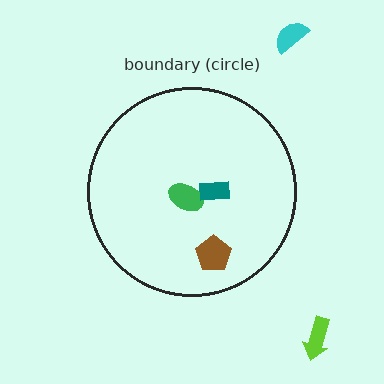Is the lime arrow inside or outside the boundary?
Outside.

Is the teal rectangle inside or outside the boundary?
Inside.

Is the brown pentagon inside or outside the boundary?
Inside.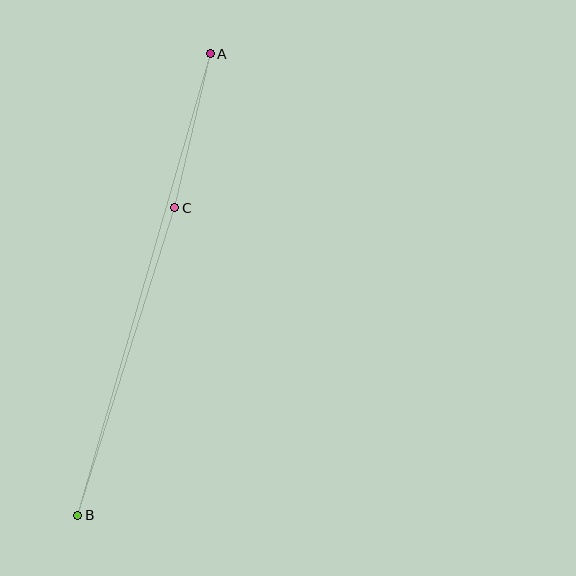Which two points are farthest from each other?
Points A and B are farthest from each other.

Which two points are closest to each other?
Points A and C are closest to each other.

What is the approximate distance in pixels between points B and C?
The distance between B and C is approximately 322 pixels.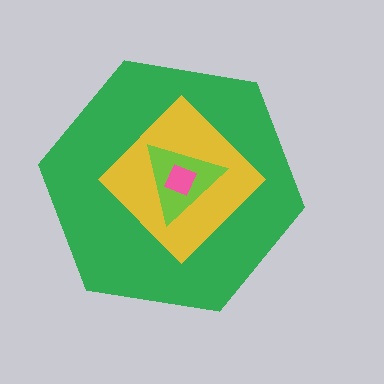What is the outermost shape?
The green hexagon.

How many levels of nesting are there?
4.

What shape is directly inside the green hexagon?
The yellow diamond.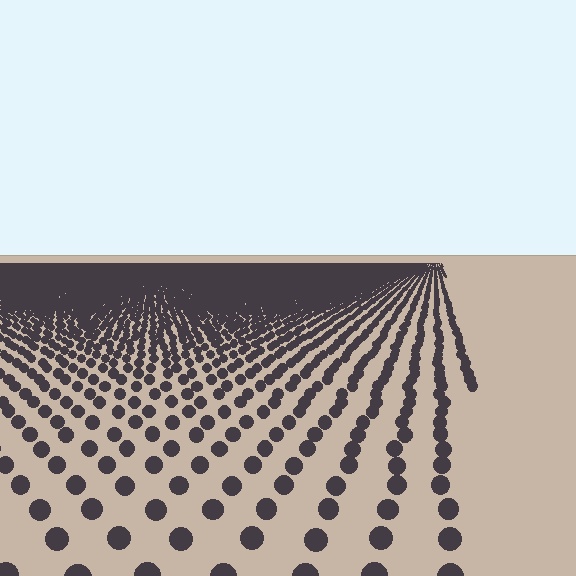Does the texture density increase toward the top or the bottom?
Density increases toward the top.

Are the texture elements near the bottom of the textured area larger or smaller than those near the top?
Larger. Near the bottom, elements are closer to the viewer and appear at a bigger on-screen size.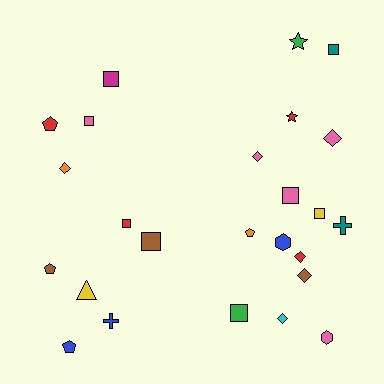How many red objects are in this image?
There are 4 red objects.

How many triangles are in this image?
There is 1 triangle.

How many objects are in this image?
There are 25 objects.